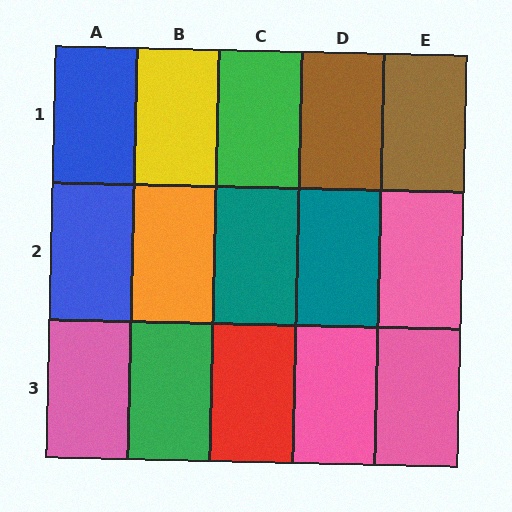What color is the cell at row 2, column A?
Blue.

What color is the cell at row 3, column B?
Green.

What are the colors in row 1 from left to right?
Blue, yellow, green, brown, brown.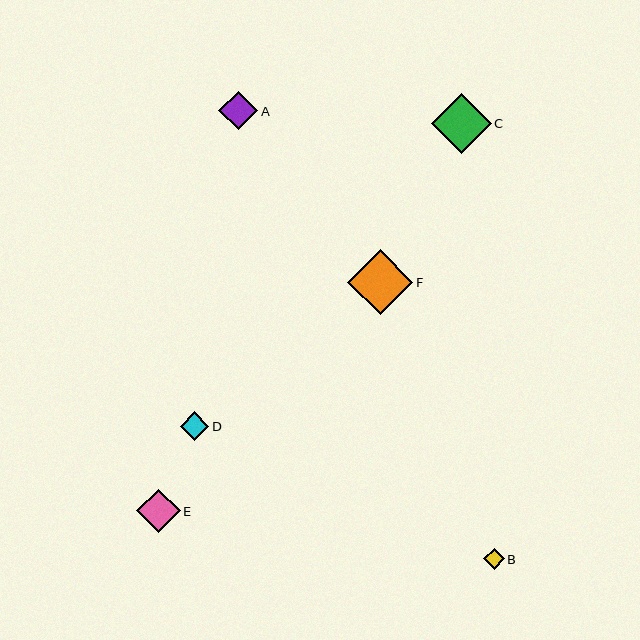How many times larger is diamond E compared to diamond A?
Diamond E is approximately 1.1 times the size of diamond A.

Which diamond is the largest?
Diamond F is the largest with a size of approximately 65 pixels.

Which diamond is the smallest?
Diamond B is the smallest with a size of approximately 21 pixels.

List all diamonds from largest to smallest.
From largest to smallest: F, C, E, A, D, B.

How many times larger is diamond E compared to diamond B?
Diamond E is approximately 2.1 times the size of diamond B.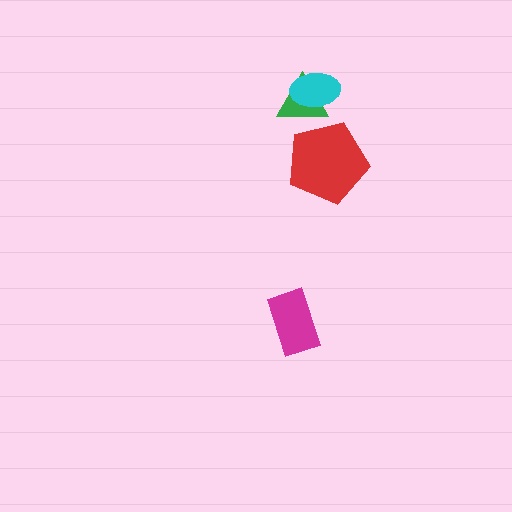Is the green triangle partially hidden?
Yes, it is partially covered by another shape.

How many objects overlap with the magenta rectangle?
0 objects overlap with the magenta rectangle.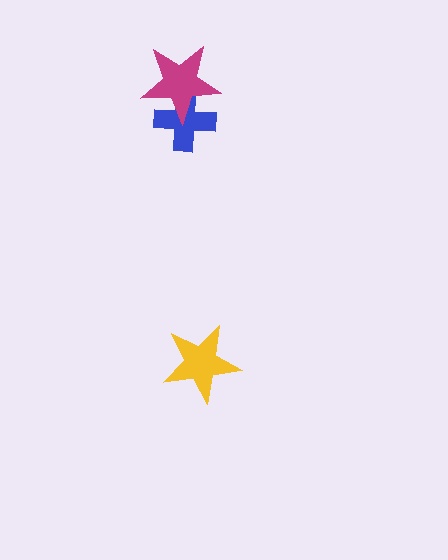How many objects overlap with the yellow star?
0 objects overlap with the yellow star.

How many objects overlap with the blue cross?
1 object overlaps with the blue cross.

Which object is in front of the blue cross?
The magenta star is in front of the blue cross.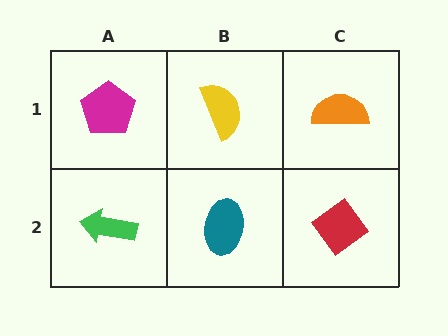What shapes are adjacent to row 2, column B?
A yellow semicircle (row 1, column B), a green arrow (row 2, column A), a red diamond (row 2, column C).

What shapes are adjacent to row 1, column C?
A red diamond (row 2, column C), a yellow semicircle (row 1, column B).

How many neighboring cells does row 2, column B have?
3.